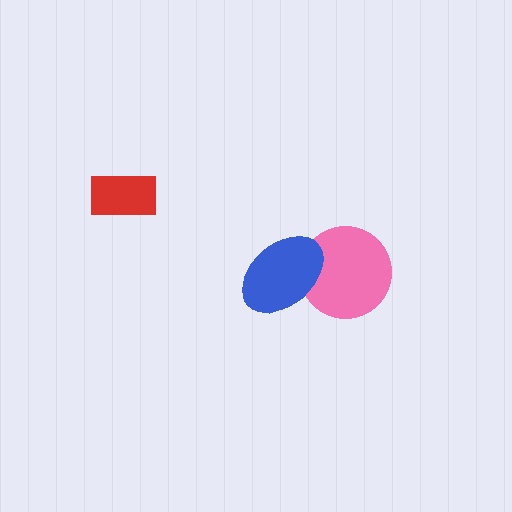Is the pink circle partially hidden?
Yes, it is partially covered by another shape.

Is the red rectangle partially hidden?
No, no other shape covers it.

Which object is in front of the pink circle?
The blue ellipse is in front of the pink circle.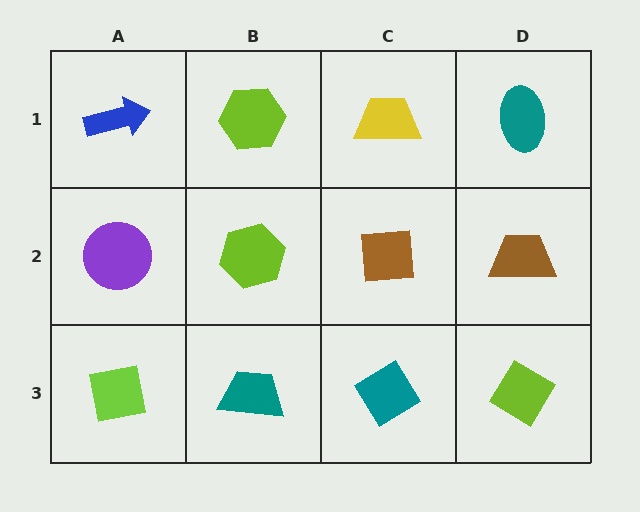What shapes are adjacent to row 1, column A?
A purple circle (row 2, column A), a lime hexagon (row 1, column B).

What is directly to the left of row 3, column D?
A teal diamond.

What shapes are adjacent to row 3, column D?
A brown trapezoid (row 2, column D), a teal diamond (row 3, column C).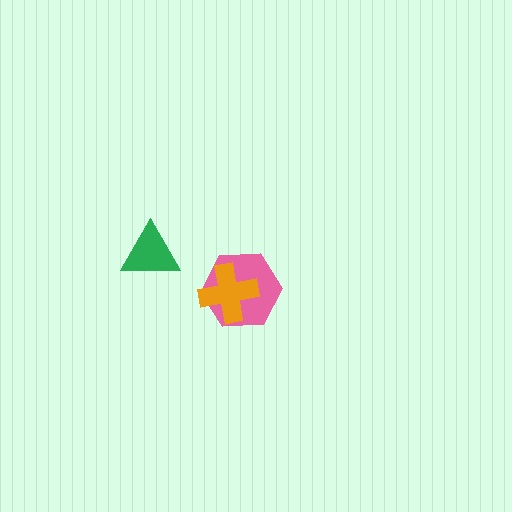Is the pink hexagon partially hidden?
Yes, it is partially covered by another shape.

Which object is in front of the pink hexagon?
The orange cross is in front of the pink hexagon.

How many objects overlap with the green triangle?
0 objects overlap with the green triangle.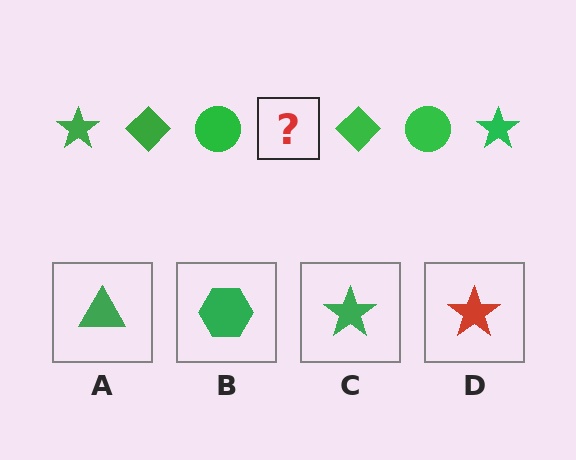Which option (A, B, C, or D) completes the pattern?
C.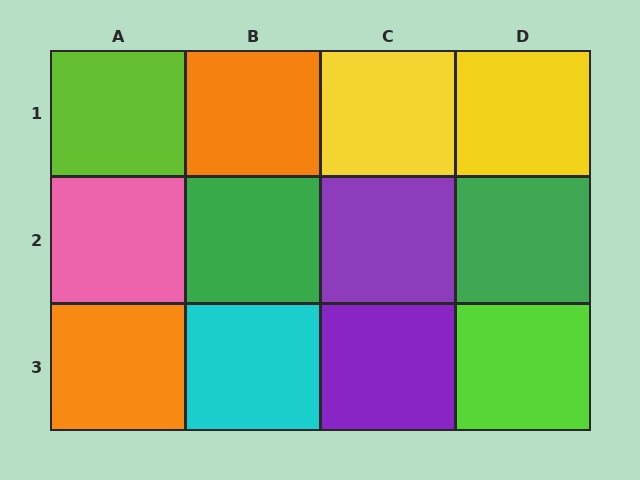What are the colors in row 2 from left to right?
Pink, green, purple, green.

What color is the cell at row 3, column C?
Purple.